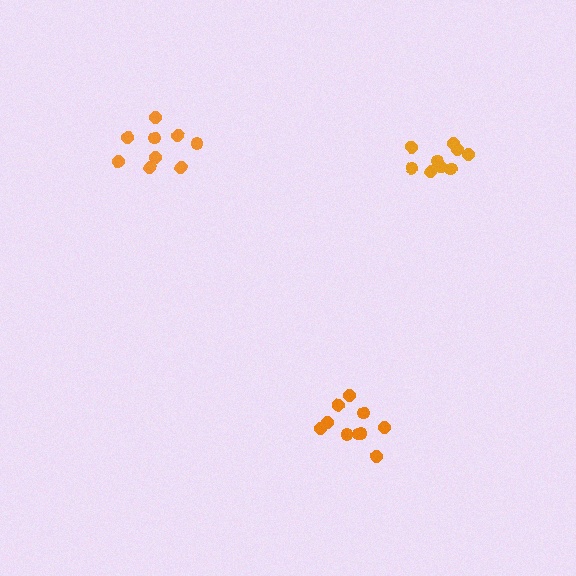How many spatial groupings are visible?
There are 3 spatial groupings.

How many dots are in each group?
Group 1: 9 dots, Group 2: 9 dots, Group 3: 10 dots (28 total).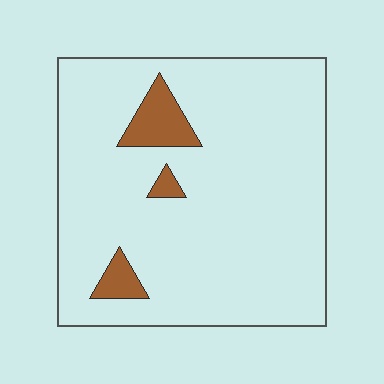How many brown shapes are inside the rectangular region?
3.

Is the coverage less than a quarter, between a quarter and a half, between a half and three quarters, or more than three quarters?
Less than a quarter.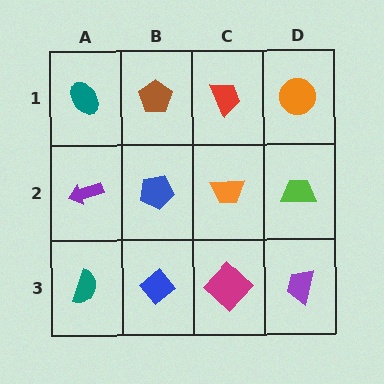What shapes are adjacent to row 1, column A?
A purple arrow (row 2, column A), a brown pentagon (row 1, column B).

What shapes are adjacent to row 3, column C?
An orange trapezoid (row 2, column C), a blue diamond (row 3, column B), a purple trapezoid (row 3, column D).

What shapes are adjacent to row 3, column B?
A blue pentagon (row 2, column B), a teal semicircle (row 3, column A), a magenta diamond (row 3, column C).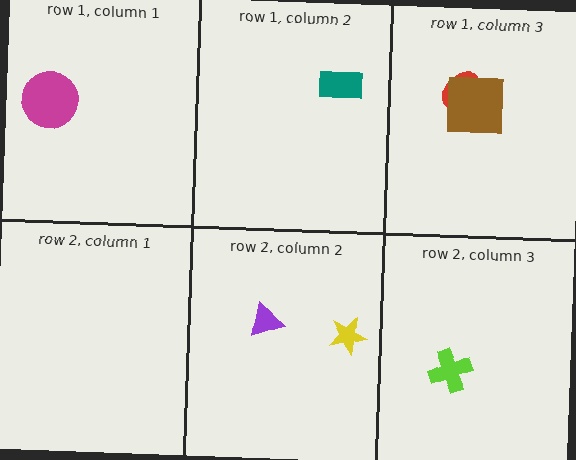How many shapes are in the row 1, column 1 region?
1.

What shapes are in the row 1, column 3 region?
The red ellipse, the brown square.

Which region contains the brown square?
The row 1, column 3 region.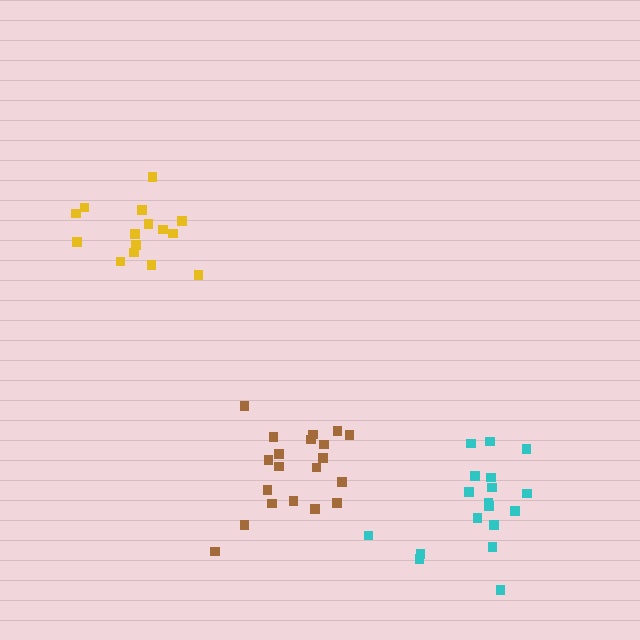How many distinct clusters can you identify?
There are 3 distinct clusters.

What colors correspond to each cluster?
The clusters are colored: brown, cyan, yellow.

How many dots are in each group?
Group 1: 20 dots, Group 2: 18 dots, Group 3: 15 dots (53 total).